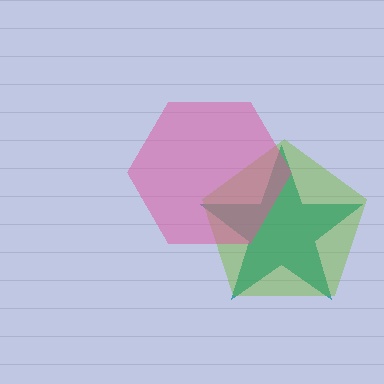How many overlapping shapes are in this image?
There are 3 overlapping shapes in the image.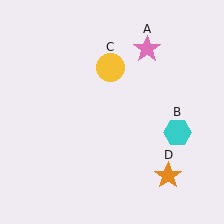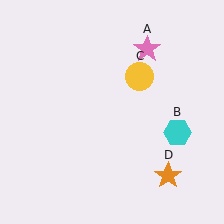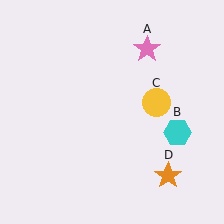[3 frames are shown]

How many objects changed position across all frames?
1 object changed position: yellow circle (object C).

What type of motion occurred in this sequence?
The yellow circle (object C) rotated clockwise around the center of the scene.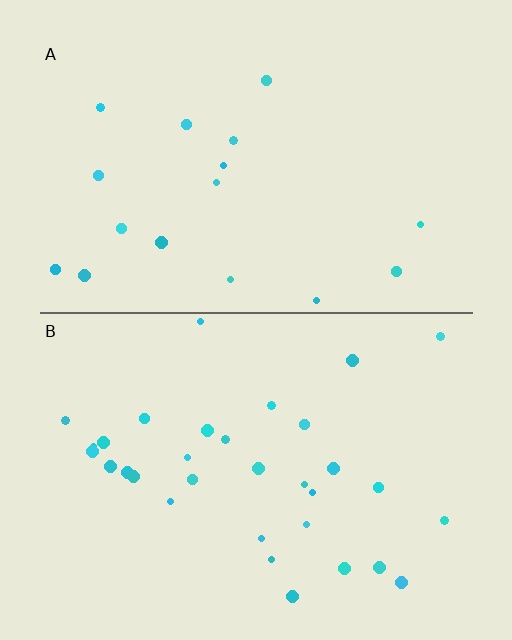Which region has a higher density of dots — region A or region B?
B (the bottom).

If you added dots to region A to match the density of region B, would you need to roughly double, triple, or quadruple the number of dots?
Approximately double.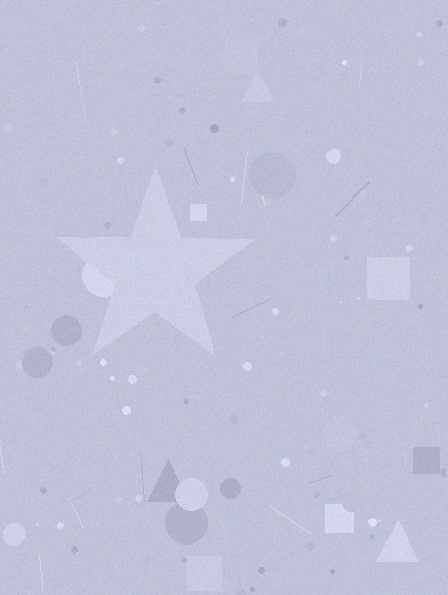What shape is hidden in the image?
A star is hidden in the image.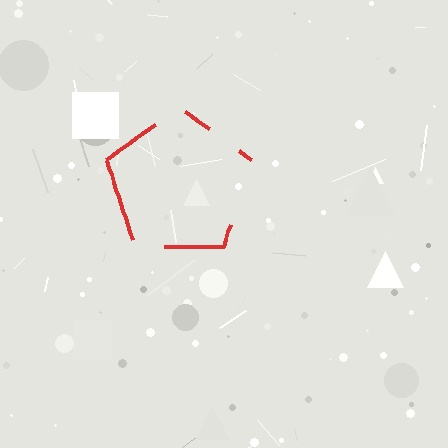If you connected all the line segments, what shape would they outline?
They would outline a pentagon.